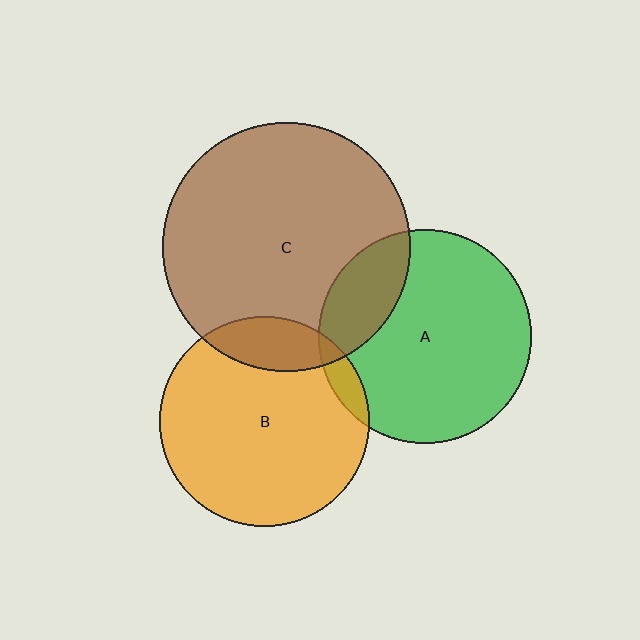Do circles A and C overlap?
Yes.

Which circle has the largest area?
Circle C (brown).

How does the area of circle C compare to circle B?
Approximately 1.4 times.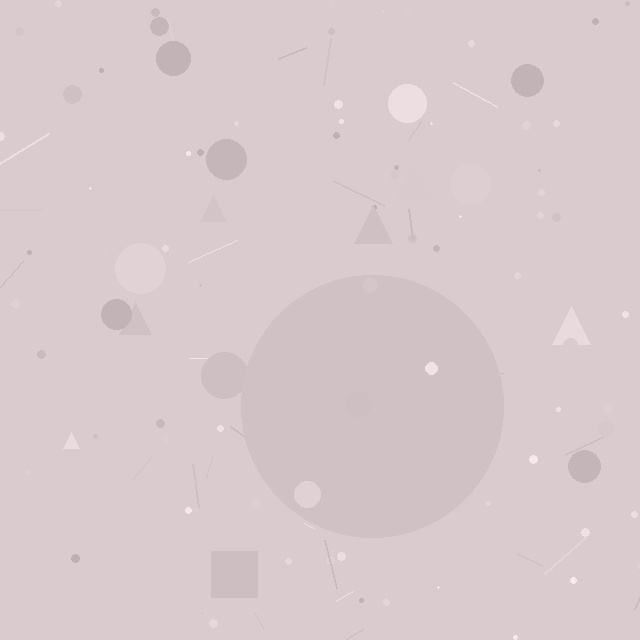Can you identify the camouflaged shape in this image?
The camouflaged shape is a circle.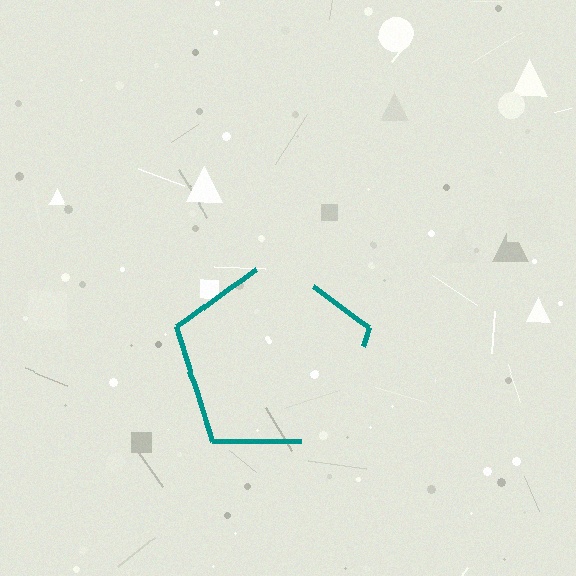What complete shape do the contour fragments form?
The contour fragments form a pentagon.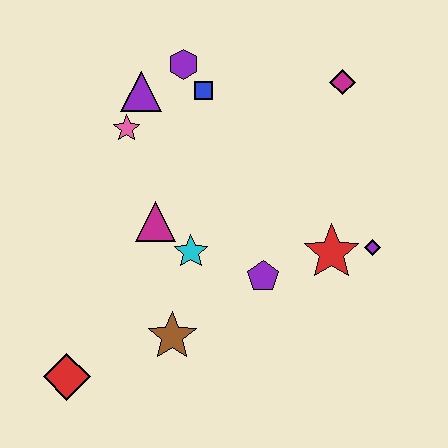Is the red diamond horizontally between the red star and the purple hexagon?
No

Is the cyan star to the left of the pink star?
No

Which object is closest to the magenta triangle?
The cyan star is closest to the magenta triangle.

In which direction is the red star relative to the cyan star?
The red star is to the right of the cyan star.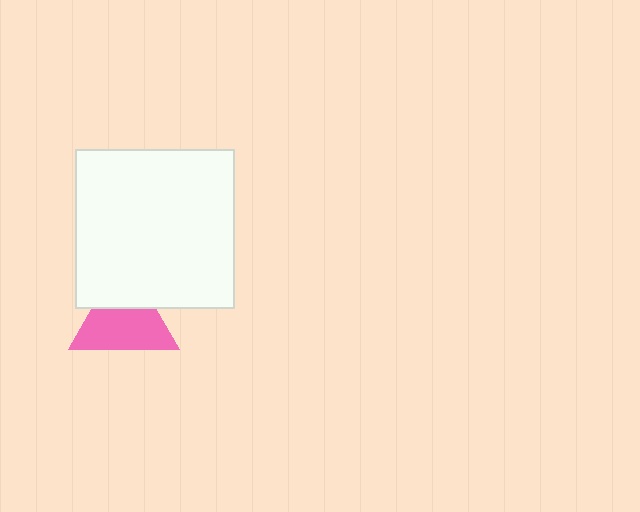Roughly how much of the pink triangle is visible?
Most of it is visible (roughly 65%).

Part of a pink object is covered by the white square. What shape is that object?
It is a triangle.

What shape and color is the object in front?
The object in front is a white square.